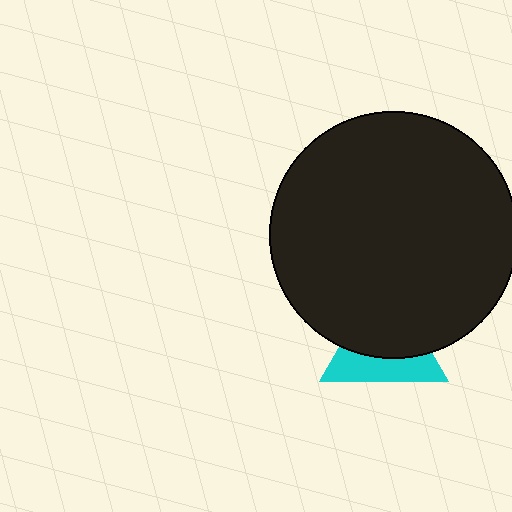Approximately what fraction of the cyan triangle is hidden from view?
Roughly 59% of the cyan triangle is hidden behind the black circle.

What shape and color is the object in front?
The object in front is a black circle.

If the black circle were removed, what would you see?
You would see the complete cyan triangle.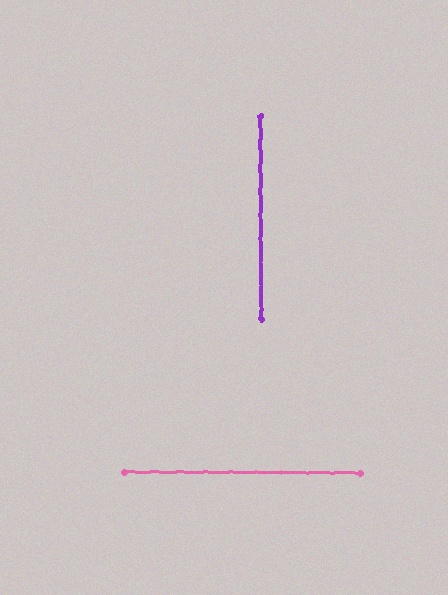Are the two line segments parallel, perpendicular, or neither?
Perpendicular — they meet at approximately 90°.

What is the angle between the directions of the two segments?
Approximately 90 degrees.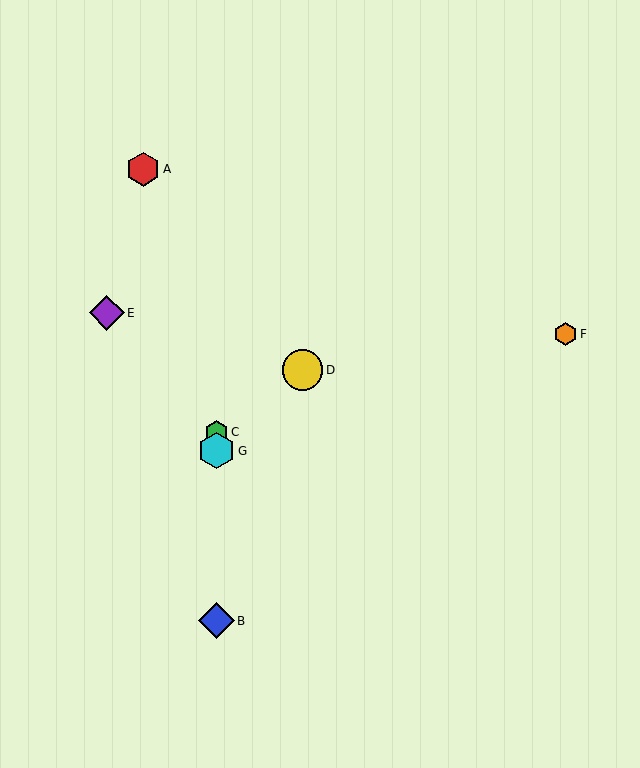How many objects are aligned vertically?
3 objects (B, C, G) are aligned vertically.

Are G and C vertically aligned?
Yes, both are at x≈216.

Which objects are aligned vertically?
Objects B, C, G are aligned vertically.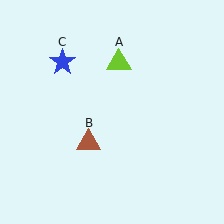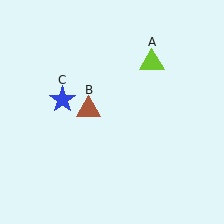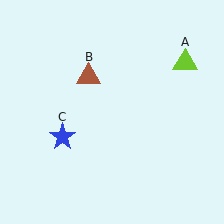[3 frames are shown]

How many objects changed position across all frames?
3 objects changed position: lime triangle (object A), brown triangle (object B), blue star (object C).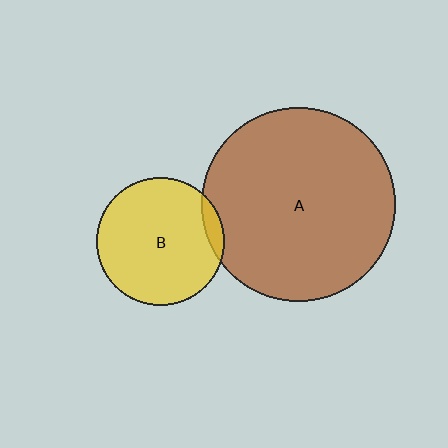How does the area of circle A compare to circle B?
Approximately 2.3 times.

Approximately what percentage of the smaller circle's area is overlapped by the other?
Approximately 5%.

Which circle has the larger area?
Circle A (brown).